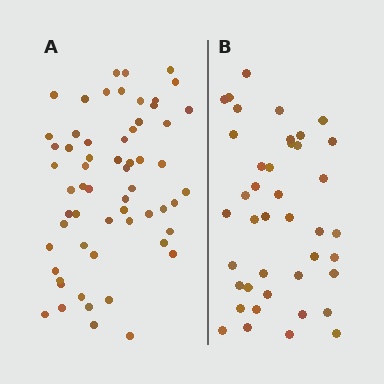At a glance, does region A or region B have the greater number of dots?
Region A (the left region) has more dots.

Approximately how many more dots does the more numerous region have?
Region A has approximately 20 more dots than region B.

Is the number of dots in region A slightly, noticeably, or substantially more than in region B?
Region A has substantially more. The ratio is roughly 1.5 to 1.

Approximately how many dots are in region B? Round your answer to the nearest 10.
About 40 dots. (The exact count is 41, which rounds to 40.)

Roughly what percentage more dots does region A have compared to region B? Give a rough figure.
About 45% more.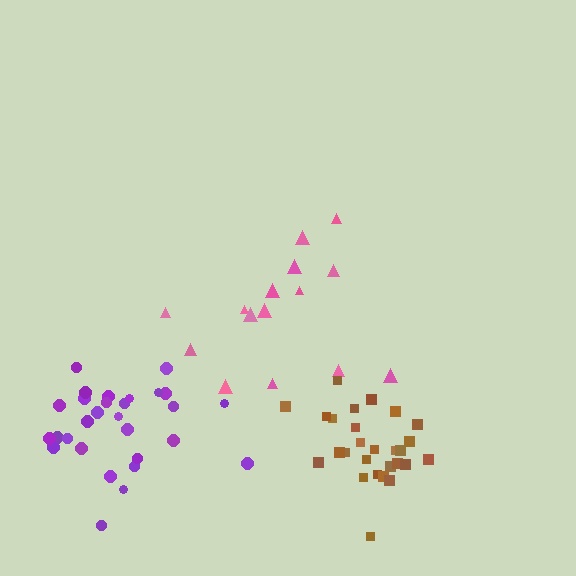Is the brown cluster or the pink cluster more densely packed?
Brown.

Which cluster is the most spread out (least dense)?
Pink.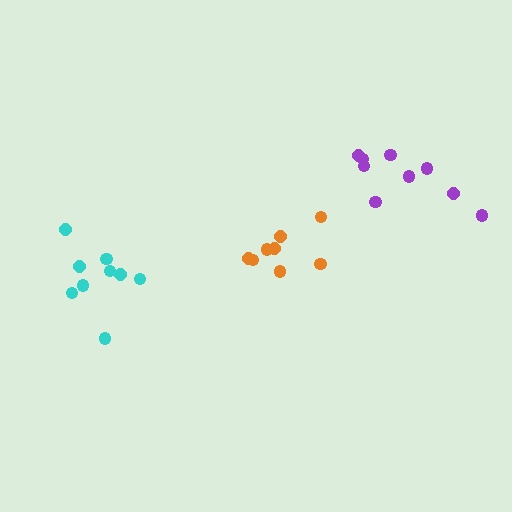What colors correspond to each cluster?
The clusters are colored: purple, cyan, orange.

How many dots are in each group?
Group 1: 9 dots, Group 2: 9 dots, Group 3: 8 dots (26 total).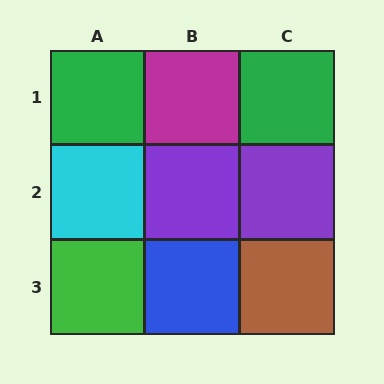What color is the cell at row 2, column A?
Cyan.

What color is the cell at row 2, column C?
Purple.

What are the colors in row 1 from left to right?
Green, magenta, green.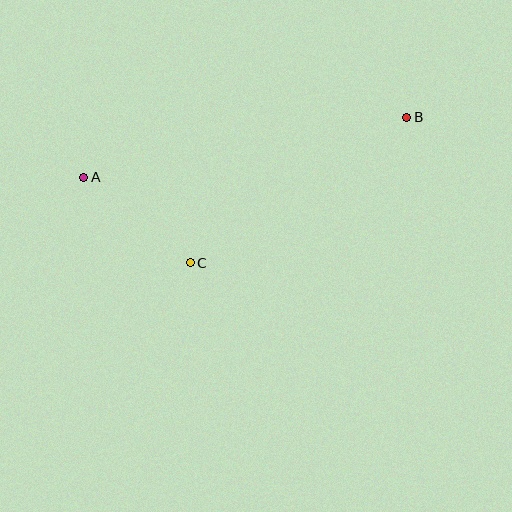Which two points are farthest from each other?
Points A and B are farthest from each other.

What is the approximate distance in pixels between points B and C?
The distance between B and C is approximately 261 pixels.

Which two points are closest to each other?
Points A and C are closest to each other.